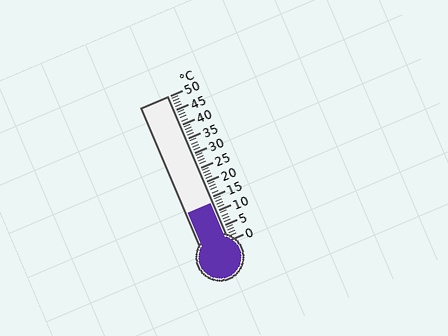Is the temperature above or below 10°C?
The temperature is above 10°C.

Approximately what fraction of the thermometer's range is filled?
The thermometer is filled to approximately 25% of its range.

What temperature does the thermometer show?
The thermometer shows approximately 13°C.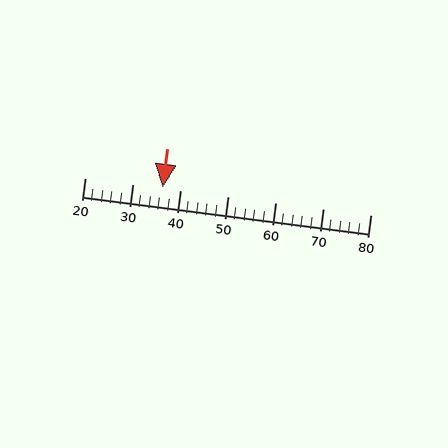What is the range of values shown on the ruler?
The ruler shows values from 20 to 80.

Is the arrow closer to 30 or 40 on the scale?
The arrow is closer to 40.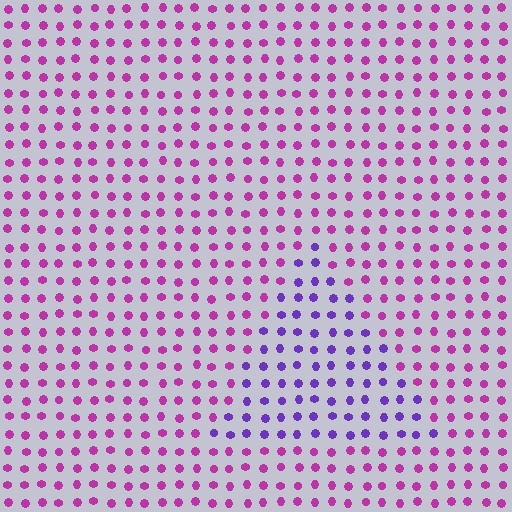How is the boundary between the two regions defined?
The boundary is defined purely by a slight shift in hue (about 44 degrees). Spacing, size, and orientation are identical on both sides.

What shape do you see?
I see a triangle.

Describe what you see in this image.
The image is filled with small magenta elements in a uniform arrangement. A triangle-shaped region is visible where the elements are tinted to a slightly different hue, forming a subtle color boundary.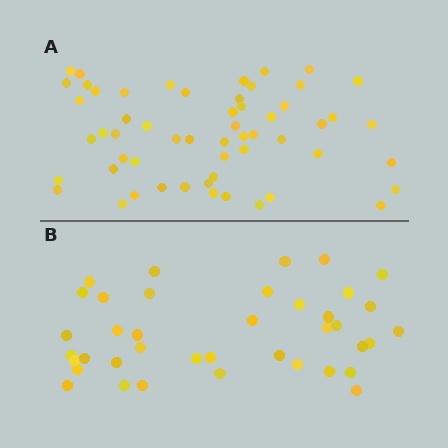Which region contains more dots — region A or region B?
Region A (the top region) has more dots.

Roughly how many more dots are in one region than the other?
Region A has approximately 15 more dots than region B.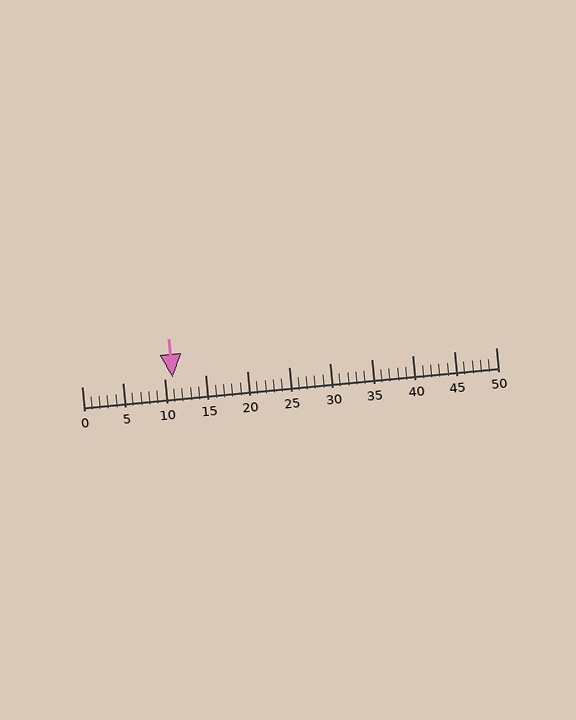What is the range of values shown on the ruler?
The ruler shows values from 0 to 50.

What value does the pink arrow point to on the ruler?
The pink arrow points to approximately 11.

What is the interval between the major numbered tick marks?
The major tick marks are spaced 5 units apart.